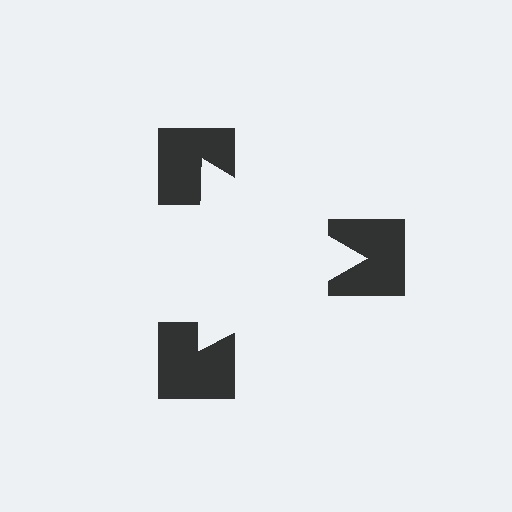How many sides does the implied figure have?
3 sides.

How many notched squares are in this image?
There are 3 — one at each vertex of the illusory triangle.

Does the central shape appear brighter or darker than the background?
It typically appears slightly brighter than the background, even though no actual brightness change is drawn.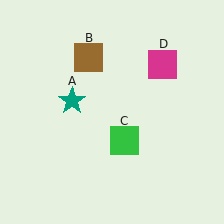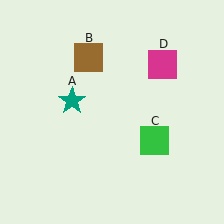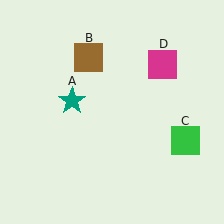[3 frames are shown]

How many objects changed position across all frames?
1 object changed position: green square (object C).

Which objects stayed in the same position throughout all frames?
Teal star (object A) and brown square (object B) and magenta square (object D) remained stationary.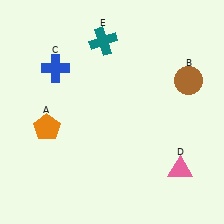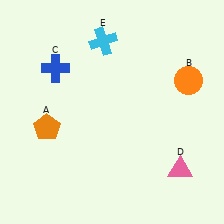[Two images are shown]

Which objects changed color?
B changed from brown to orange. E changed from teal to cyan.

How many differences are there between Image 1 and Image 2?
There are 2 differences between the two images.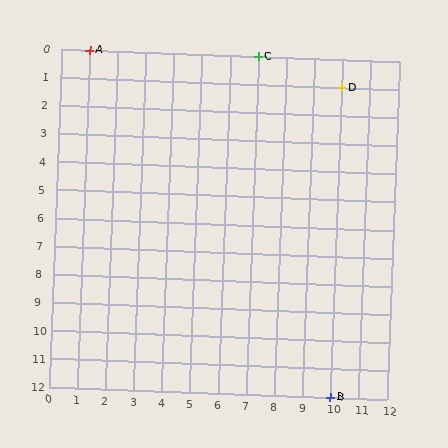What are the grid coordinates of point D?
Point D is at grid coordinates (10, 1).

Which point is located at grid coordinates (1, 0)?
Point A is at (1, 0).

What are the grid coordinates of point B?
Point B is at grid coordinates (10, 12).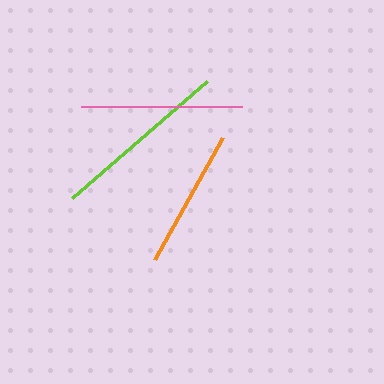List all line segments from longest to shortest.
From longest to shortest: lime, pink, orange.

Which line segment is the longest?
The lime line is the longest at approximately 179 pixels.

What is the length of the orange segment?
The orange segment is approximately 140 pixels long.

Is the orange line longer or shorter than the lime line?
The lime line is longer than the orange line.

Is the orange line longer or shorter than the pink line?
The pink line is longer than the orange line.